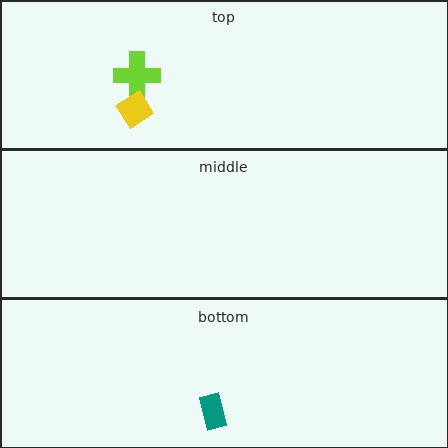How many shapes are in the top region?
2.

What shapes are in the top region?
The lime cross, the yellow diamond.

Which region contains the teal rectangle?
The bottom region.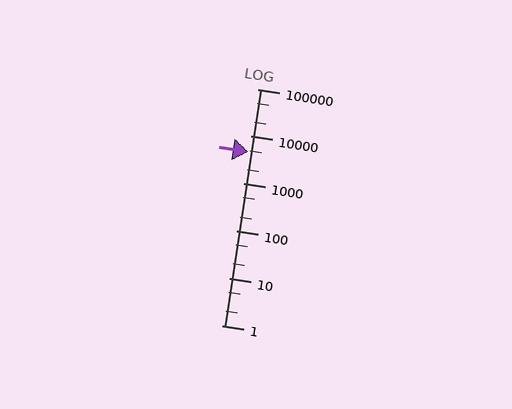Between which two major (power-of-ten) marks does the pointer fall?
The pointer is between 1000 and 10000.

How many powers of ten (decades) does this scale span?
The scale spans 5 decades, from 1 to 100000.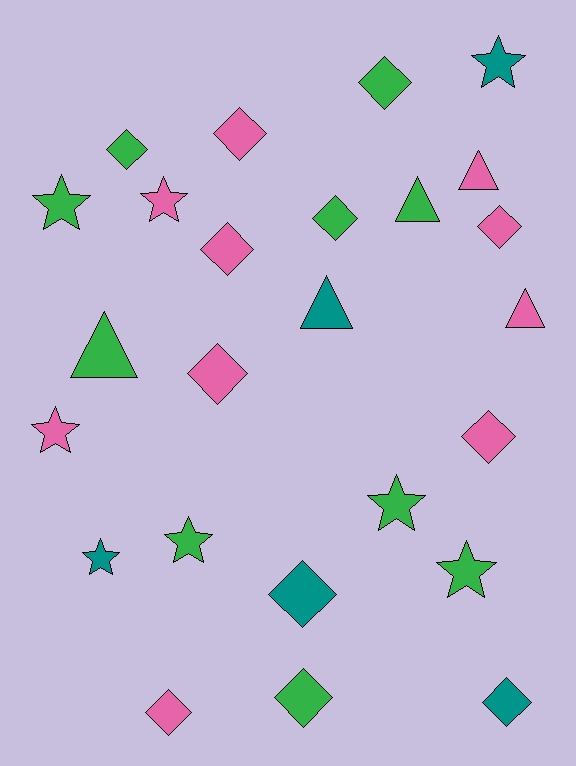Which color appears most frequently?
Pink, with 10 objects.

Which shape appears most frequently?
Diamond, with 12 objects.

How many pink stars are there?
There are 2 pink stars.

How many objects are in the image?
There are 25 objects.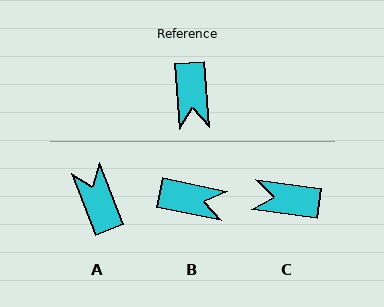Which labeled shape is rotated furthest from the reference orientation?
A, about 163 degrees away.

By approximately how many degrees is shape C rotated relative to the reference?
Approximately 102 degrees clockwise.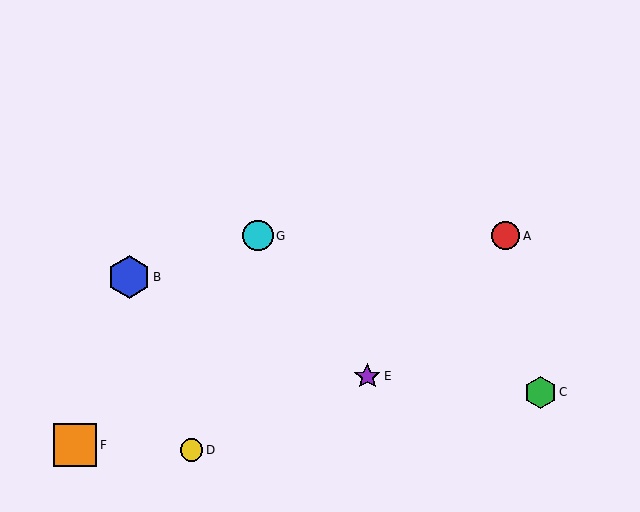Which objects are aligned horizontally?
Objects A, G are aligned horizontally.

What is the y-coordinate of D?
Object D is at y≈450.